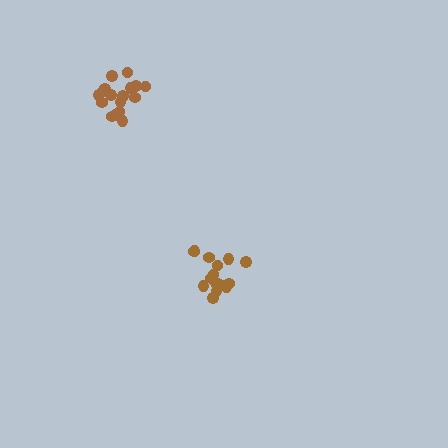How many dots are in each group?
Group 1: 15 dots, Group 2: 17 dots (32 total).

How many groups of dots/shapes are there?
There are 2 groups.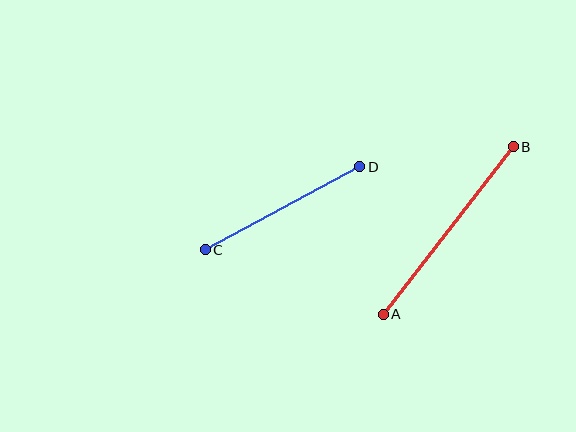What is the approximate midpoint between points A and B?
The midpoint is at approximately (448, 231) pixels.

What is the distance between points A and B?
The distance is approximately 212 pixels.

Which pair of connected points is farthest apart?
Points A and B are farthest apart.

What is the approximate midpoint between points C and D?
The midpoint is at approximately (283, 208) pixels.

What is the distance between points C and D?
The distance is approximately 175 pixels.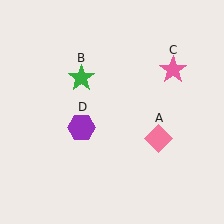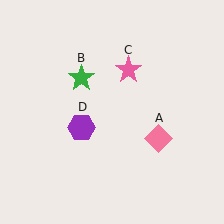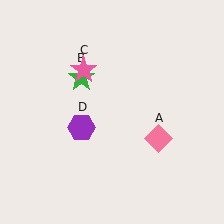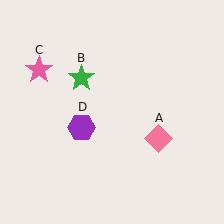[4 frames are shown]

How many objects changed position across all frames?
1 object changed position: pink star (object C).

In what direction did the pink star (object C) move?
The pink star (object C) moved left.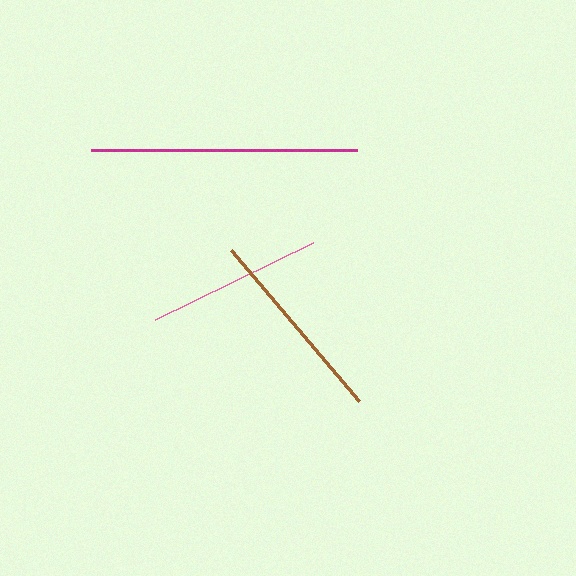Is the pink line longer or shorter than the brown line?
The brown line is longer than the pink line.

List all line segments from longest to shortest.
From longest to shortest: magenta, brown, pink.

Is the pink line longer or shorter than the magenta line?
The magenta line is longer than the pink line.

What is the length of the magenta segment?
The magenta segment is approximately 266 pixels long.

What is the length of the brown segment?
The brown segment is approximately 198 pixels long.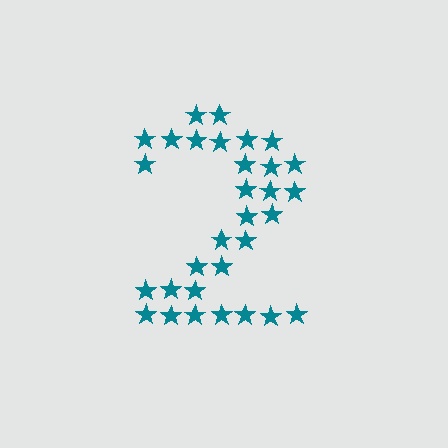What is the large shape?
The large shape is the digit 2.